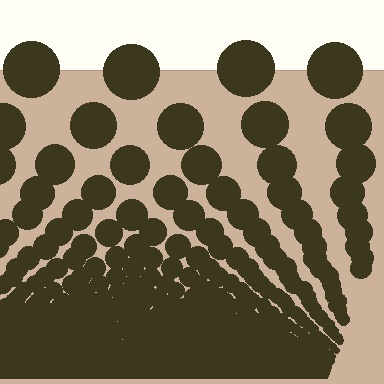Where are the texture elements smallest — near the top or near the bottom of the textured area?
Near the bottom.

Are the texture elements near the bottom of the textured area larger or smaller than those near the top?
Smaller. The gradient is inverted — elements near the bottom are smaller and denser.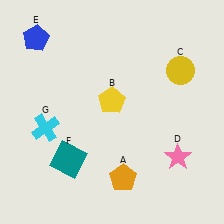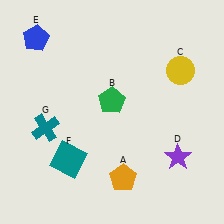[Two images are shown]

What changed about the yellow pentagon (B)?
In Image 1, B is yellow. In Image 2, it changed to green.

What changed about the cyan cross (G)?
In Image 1, G is cyan. In Image 2, it changed to teal.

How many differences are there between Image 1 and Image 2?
There are 3 differences between the two images.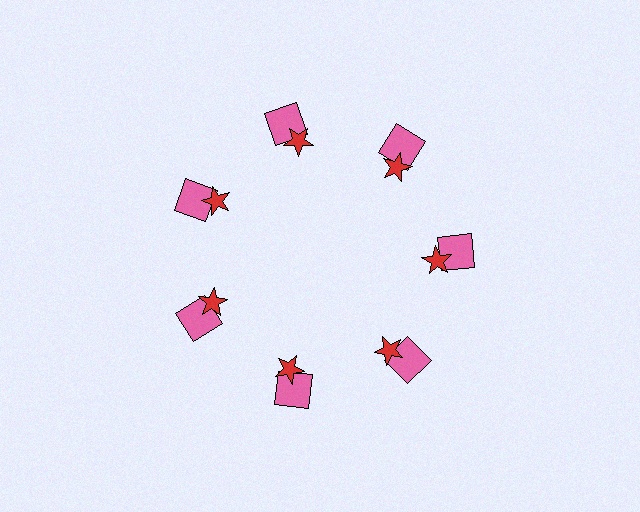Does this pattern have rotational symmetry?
Yes, this pattern has 7-fold rotational symmetry. It looks the same after rotating 51 degrees around the center.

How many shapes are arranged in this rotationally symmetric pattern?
There are 14 shapes, arranged in 7 groups of 2.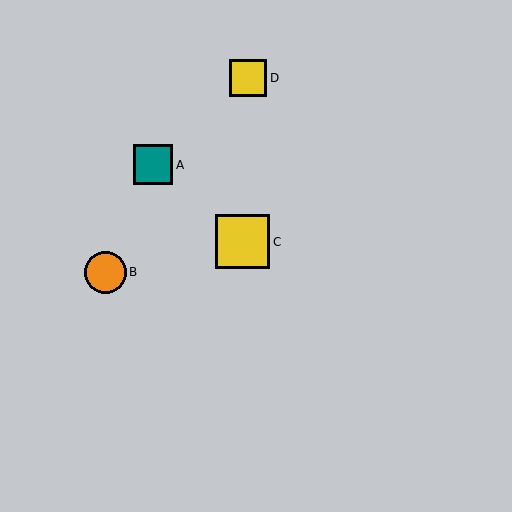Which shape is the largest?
The yellow square (labeled C) is the largest.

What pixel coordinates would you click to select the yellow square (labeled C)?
Click at (243, 242) to select the yellow square C.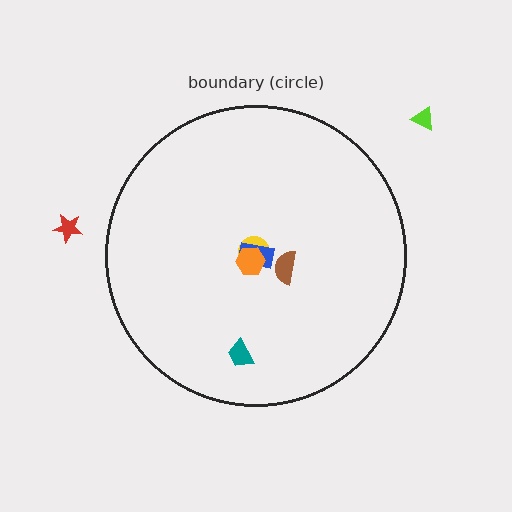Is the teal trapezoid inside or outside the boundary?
Inside.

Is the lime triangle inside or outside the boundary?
Outside.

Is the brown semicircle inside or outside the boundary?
Inside.